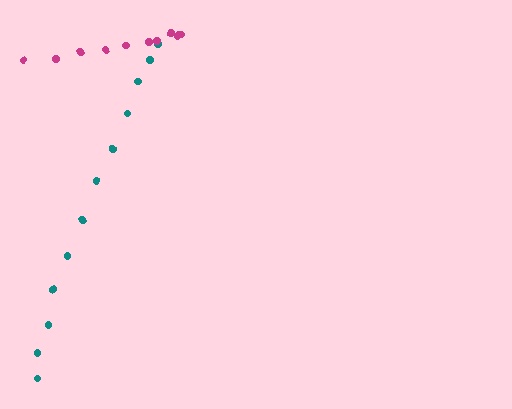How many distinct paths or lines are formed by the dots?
There are 2 distinct paths.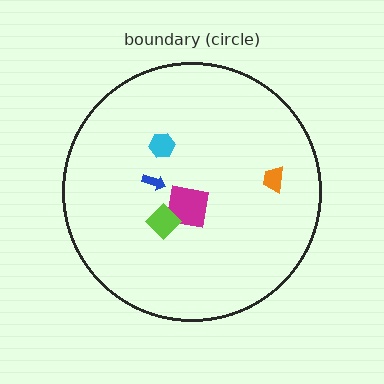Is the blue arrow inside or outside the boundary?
Inside.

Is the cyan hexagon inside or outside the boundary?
Inside.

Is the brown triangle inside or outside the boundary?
Inside.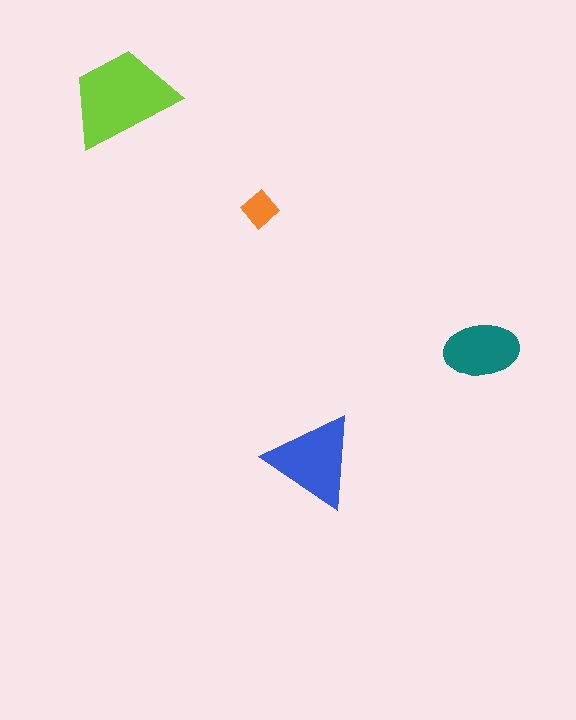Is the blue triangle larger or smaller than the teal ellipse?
Larger.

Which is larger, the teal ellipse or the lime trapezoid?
The lime trapezoid.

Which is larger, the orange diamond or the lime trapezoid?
The lime trapezoid.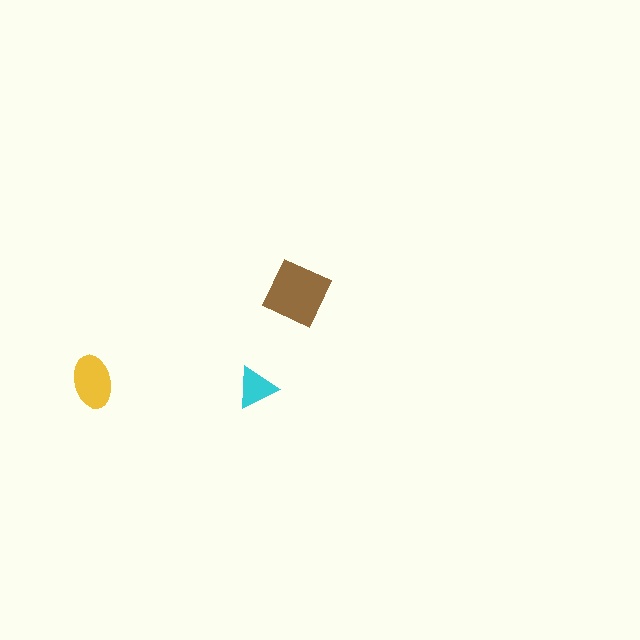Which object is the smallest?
The cyan triangle.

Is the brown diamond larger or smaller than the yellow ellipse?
Larger.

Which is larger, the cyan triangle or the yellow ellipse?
The yellow ellipse.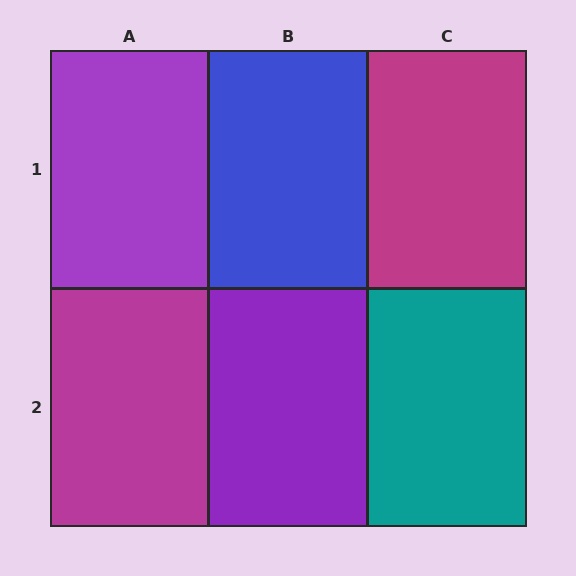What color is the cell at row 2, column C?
Teal.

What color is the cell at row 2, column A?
Magenta.